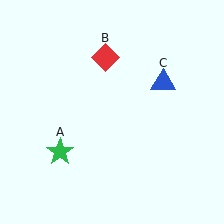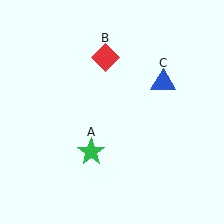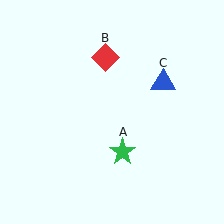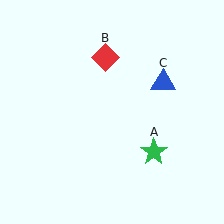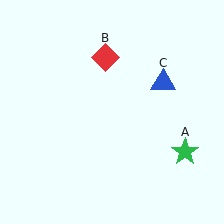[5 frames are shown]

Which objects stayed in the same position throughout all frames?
Red diamond (object B) and blue triangle (object C) remained stationary.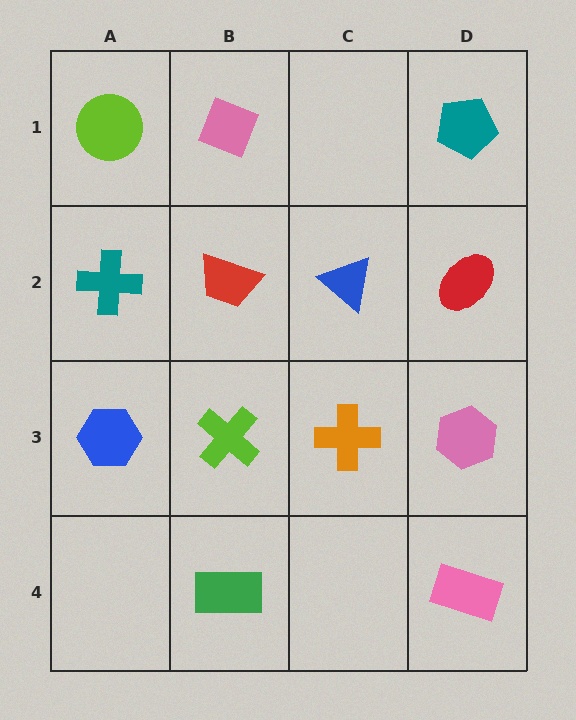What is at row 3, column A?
A blue hexagon.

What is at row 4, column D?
A pink rectangle.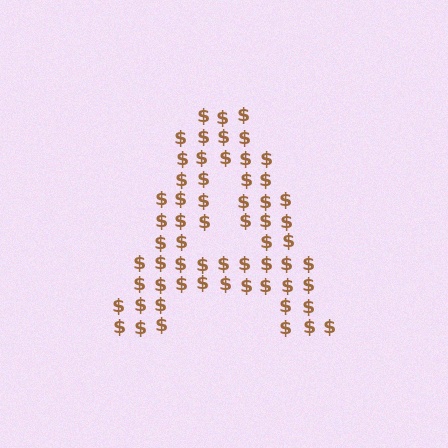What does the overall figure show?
The overall figure shows the letter A.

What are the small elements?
The small elements are dollar signs.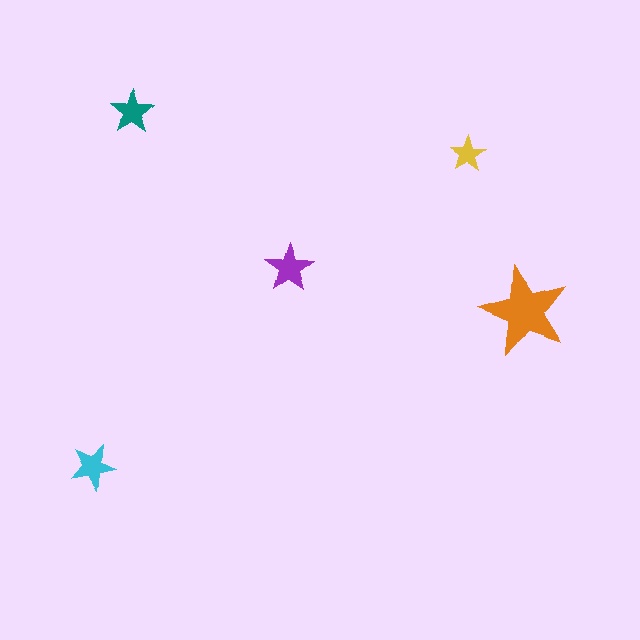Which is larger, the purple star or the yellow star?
The purple one.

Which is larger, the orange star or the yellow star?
The orange one.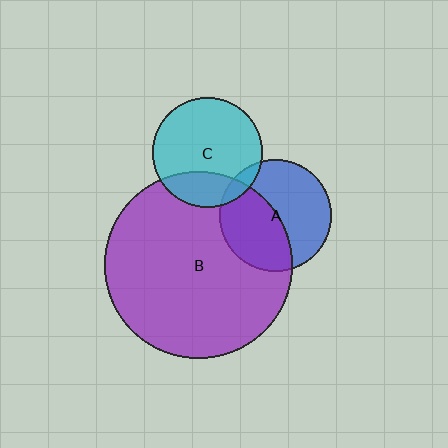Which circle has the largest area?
Circle B (purple).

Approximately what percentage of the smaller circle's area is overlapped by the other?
Approximately 10%.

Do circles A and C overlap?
Yes.